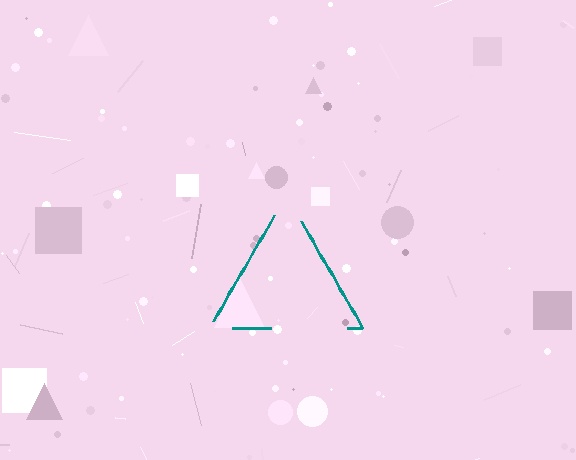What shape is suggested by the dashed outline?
The dashed outline suggests a triangle.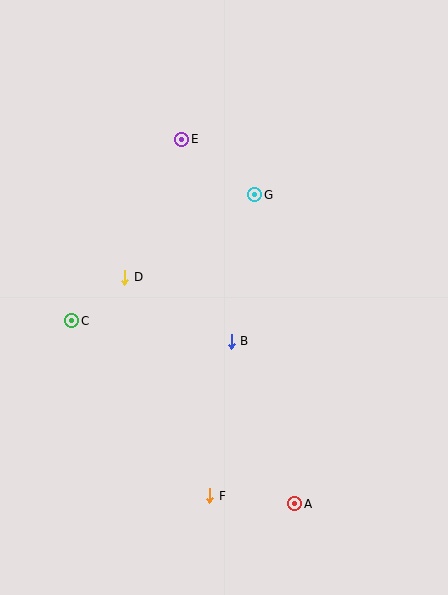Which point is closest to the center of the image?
Point B at (231, 341) is closest to the center.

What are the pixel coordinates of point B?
Point B is at (231, 341).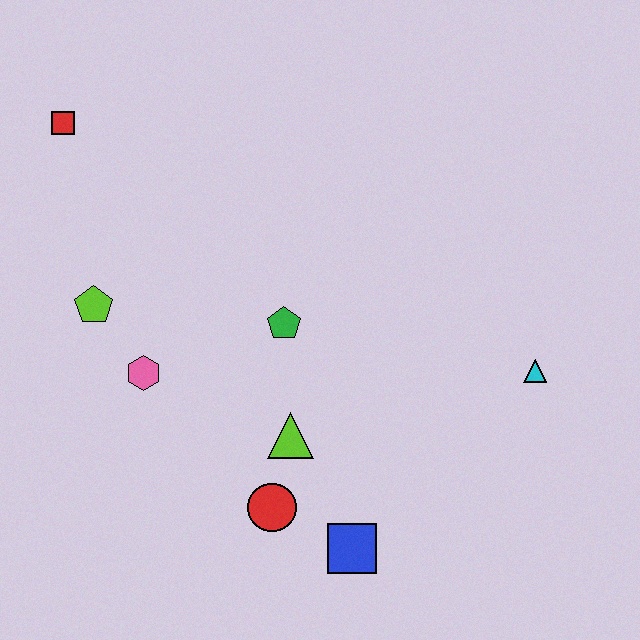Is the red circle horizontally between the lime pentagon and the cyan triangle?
Yes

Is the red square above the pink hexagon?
Yes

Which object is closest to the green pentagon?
The lime triangle is closest to the green pentagon.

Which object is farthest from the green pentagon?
The red square is farthest from the green pentagon.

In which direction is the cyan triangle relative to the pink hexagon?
The cyan triangle is to the right of the pink hexagon.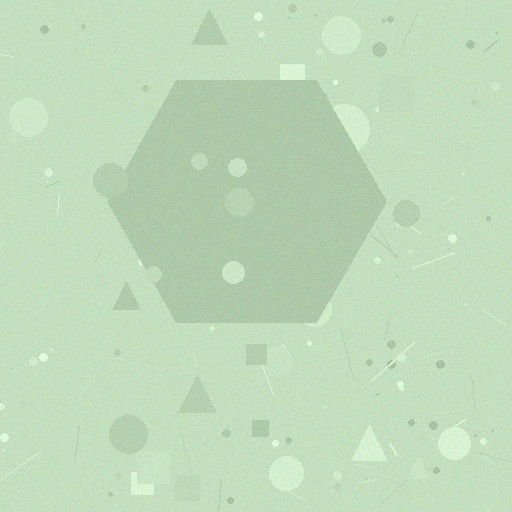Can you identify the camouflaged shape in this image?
The camouflaged shape is a hexagon.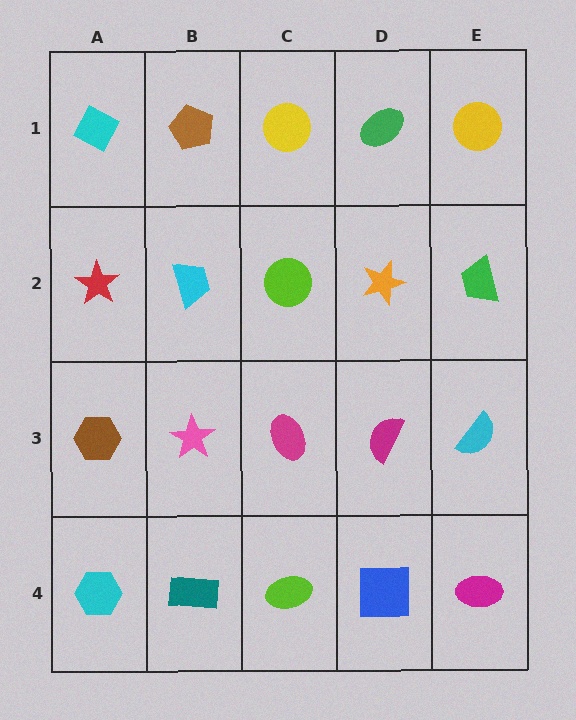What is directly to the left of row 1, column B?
A cyan diamond.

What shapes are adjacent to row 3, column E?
A green trapezoid (row 2, column E), a magenta ellipse (row 4, column E), a magenta semicircle (row 3, column D).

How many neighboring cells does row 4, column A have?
2.